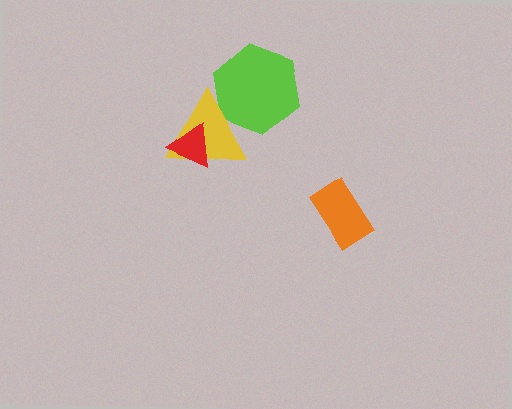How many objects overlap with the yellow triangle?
2 objects overlap with the yellow triangle.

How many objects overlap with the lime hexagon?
1 object overlaps with the lime hexagon.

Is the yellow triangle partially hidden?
Yes, it is partially covered by another shape.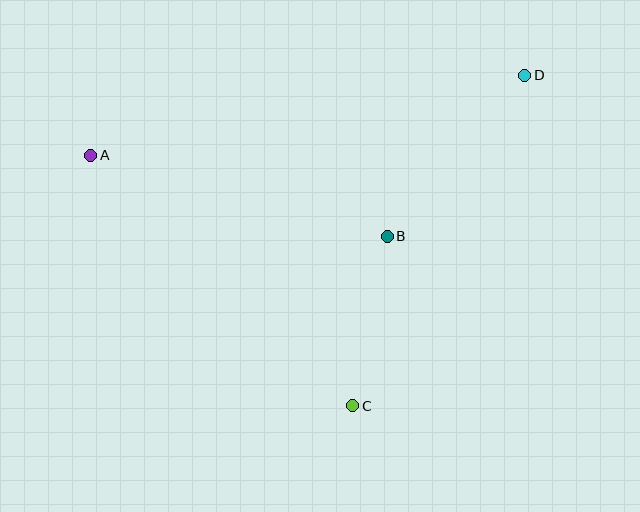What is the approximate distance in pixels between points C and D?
The distance between C and D is approximately 373 pixels.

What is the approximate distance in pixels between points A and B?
The distance between A and B is approximately 308 pixels.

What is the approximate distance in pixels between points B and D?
The distance between B and D is approximately 212 pixels.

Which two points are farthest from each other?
Points A and D are farthest from each other.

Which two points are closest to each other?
Points B and C are closest to each other.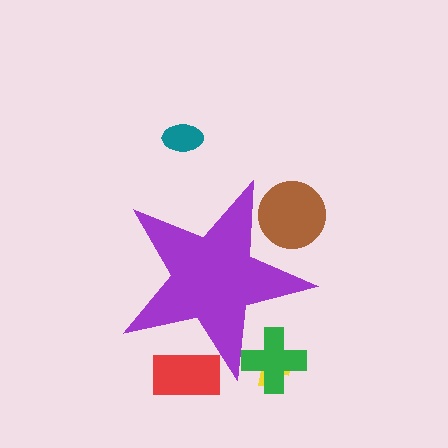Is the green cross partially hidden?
Yes, the green cross is partially hidden behind the purple star.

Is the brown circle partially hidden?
Yes, the brown circle is partially hidden behind the purple star.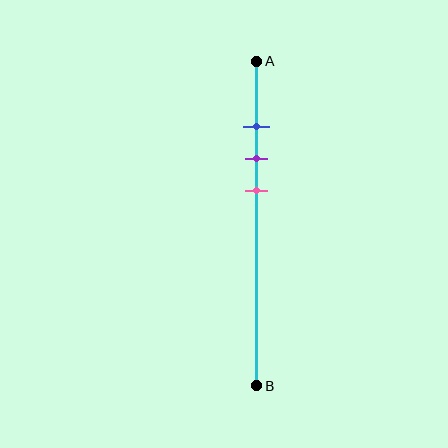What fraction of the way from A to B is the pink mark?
The pink mark is approximately 40% (0.4) of the way from A to B.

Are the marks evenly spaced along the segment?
Yes, the marks are approximately evenly spaced.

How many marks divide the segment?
There are 3 marks dividing the segment.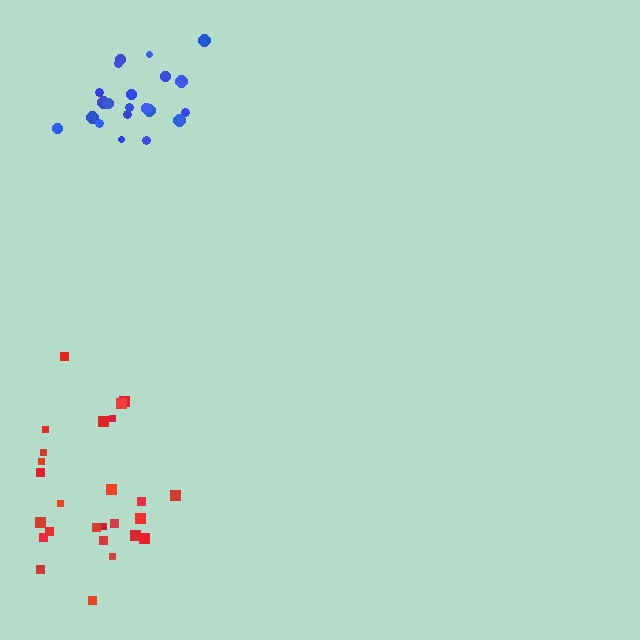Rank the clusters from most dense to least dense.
blue, red.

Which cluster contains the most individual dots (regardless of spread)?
Red (26).